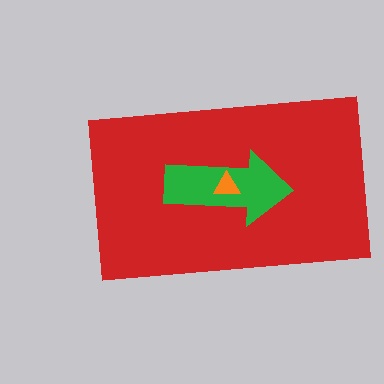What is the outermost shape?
The red rectangle.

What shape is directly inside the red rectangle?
The green arrow.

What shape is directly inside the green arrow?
The orange triangle.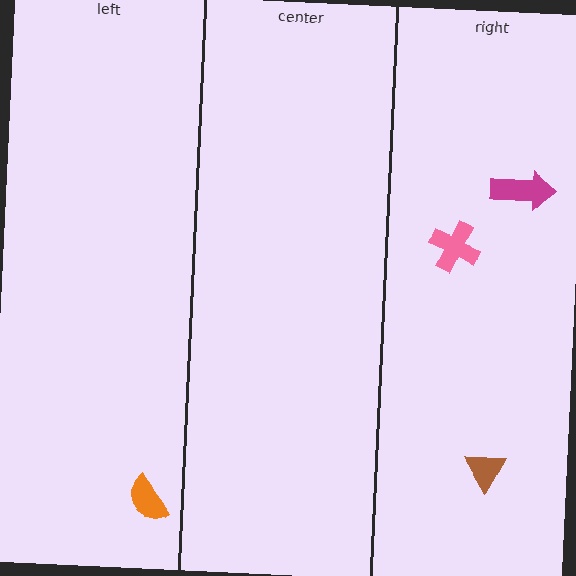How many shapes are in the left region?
1.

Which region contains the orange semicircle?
The left region.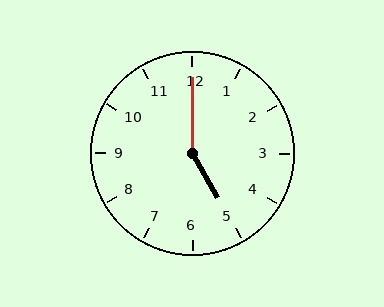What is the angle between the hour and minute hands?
Approximately 150 degrees.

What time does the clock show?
5:00.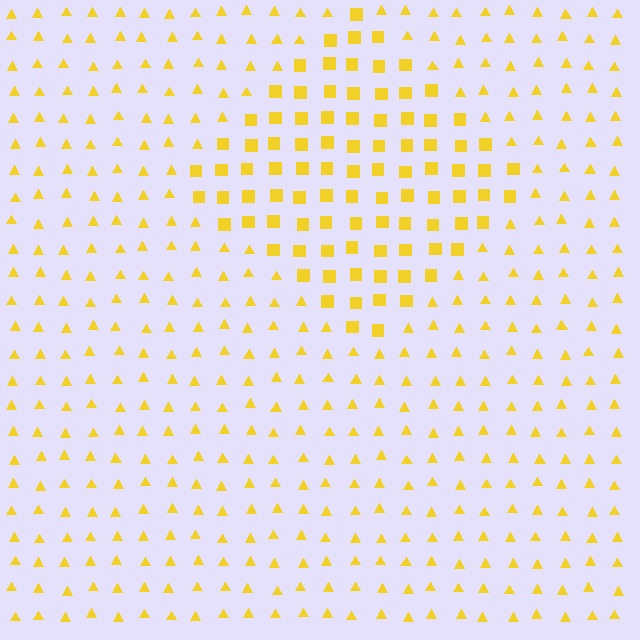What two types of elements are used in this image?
The image uses squares inside the diamond region and triangles outside it.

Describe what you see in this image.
The image is filled with small yellow elements arranged in a uniform grid. A diamond-shaped region contains squares, while the surrounding area contains triangles. The boundary is defined purely by the change in element shape.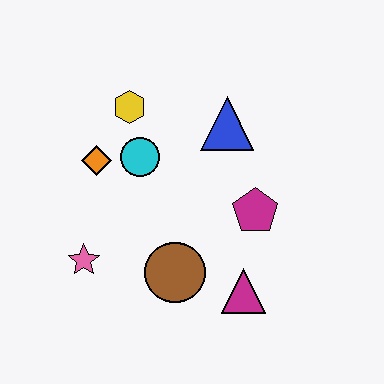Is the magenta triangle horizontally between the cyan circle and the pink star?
No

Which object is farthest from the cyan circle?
The magenta triangle is farthest from the cyan circle.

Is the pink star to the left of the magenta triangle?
Yes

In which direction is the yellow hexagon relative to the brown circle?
The yellow hexagon is above the brown circle.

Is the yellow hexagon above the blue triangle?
Yes